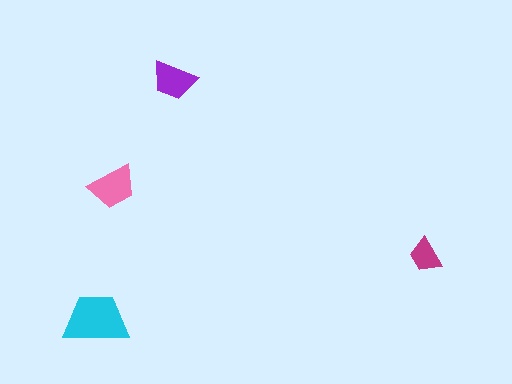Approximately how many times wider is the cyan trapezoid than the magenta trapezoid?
About 2 times wider.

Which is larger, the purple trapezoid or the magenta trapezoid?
The purple one.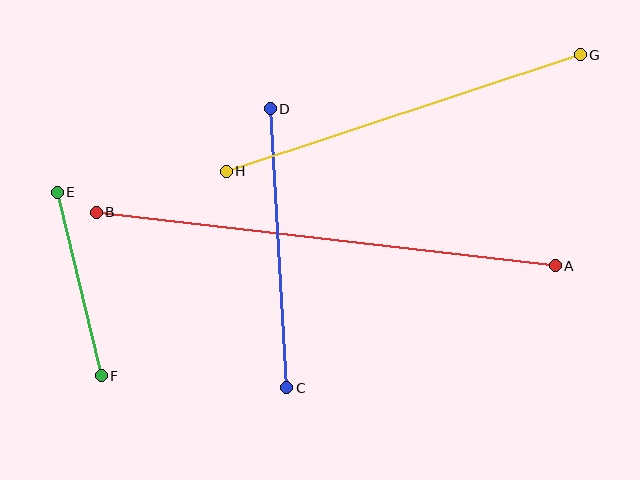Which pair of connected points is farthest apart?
Points A and B are farthest apart.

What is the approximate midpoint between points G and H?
The midpoint is at approximately (403, 113) pixels.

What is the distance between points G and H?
The distance is approximately 373 pixels.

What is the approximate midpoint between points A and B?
The midpoint is at approximately (326, 239) pixels.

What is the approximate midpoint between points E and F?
The midpoint is at approximately (79, 284) pixels.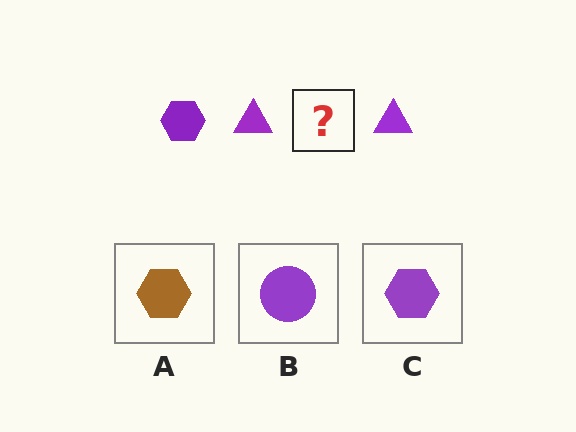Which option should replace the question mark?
Option C.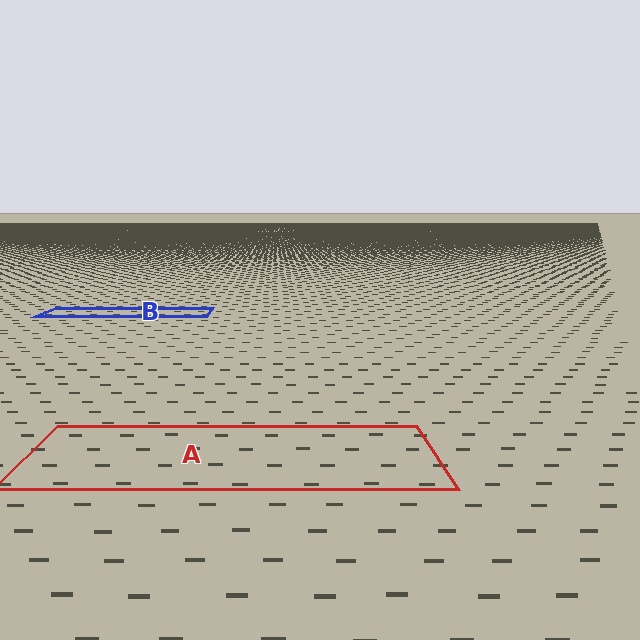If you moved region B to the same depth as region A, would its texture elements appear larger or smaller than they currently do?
They would appear larger. At a closer depth, the same texture elements are projected at a bigger on-screen size.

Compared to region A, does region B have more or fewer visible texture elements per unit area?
Region B has more texture elements per unit area — they are packed more densely because it is farther away.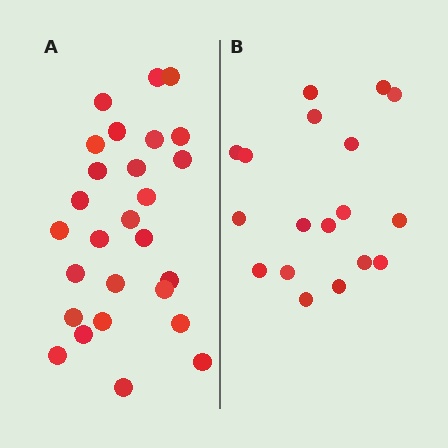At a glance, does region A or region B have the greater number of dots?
Region A (the left region) has more dots.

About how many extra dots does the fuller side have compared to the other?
Region A has roughly 8 or so more dots than region B.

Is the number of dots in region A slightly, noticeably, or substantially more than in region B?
Region A has substantially more. The ratio is roughly 1.5 to 1.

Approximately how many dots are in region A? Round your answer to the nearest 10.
About 30 dots. (The exact count is 27, which rounds to 30.)